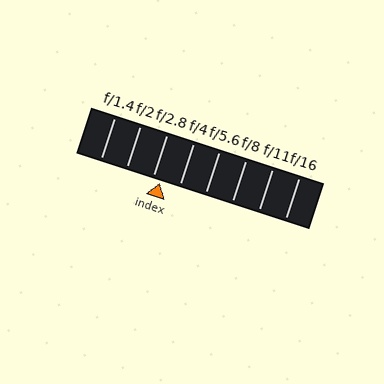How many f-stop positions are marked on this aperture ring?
There are 8 f-stop positions marked.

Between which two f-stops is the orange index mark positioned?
The index mark is between f/2.8 and f/4.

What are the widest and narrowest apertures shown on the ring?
The widest aperture shown is f/1.4 and the narrowest is f/16.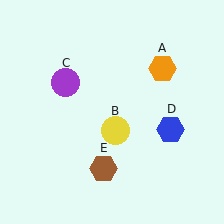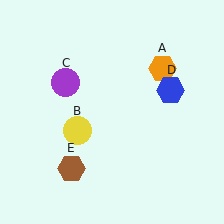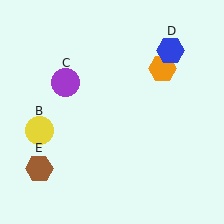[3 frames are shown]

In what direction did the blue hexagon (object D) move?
The blue hexagon (object D) moved up.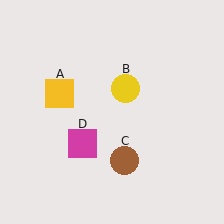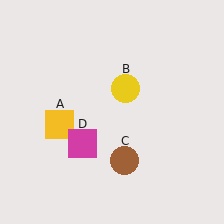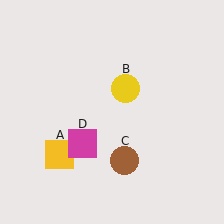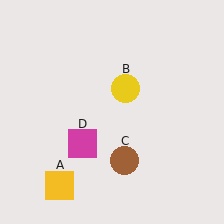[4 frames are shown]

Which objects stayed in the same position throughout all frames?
Yellow circle (object B) and brown circle (object C) and magenta square (object D) remained stationary.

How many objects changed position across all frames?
1 object changed position: yellow square (object A).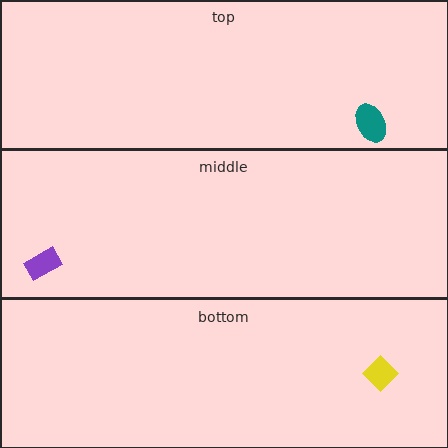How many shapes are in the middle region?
1.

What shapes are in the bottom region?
The yellow diamond.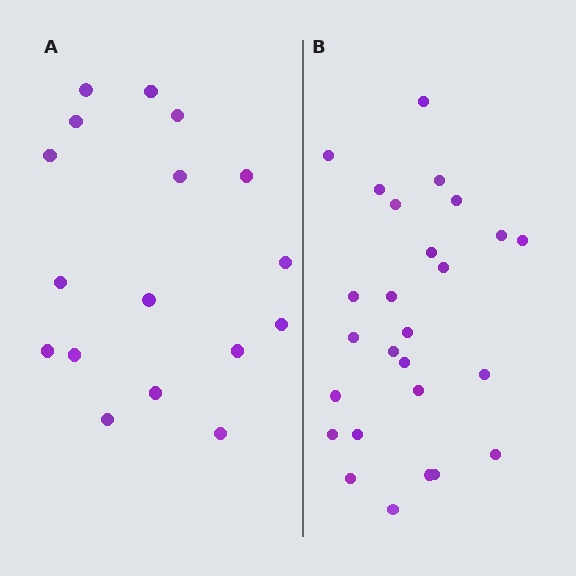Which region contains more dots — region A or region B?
Region B (the right region) has more dots.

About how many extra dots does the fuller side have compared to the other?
Region B has roughly 8 or so more dots than region A.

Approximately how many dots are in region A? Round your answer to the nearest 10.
About 20 dots. (The exact count is 17, which rounds to 20.)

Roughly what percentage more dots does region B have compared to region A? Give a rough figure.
About 55% more.